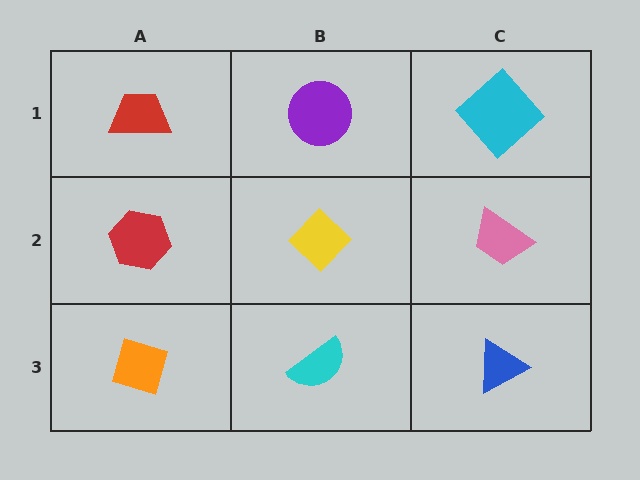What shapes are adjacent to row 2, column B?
A purple circle (row 1, column B), a cyan semicircle (row 3, column B), a red hexagon (row 2, column A), a pink trapezoid (row 2, column C).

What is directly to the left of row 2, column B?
A red hexagon.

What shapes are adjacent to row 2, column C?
A cyan diamond (row 1, column C), a blue triangle (row 3, column C), a yellow diamond (row 2, column B).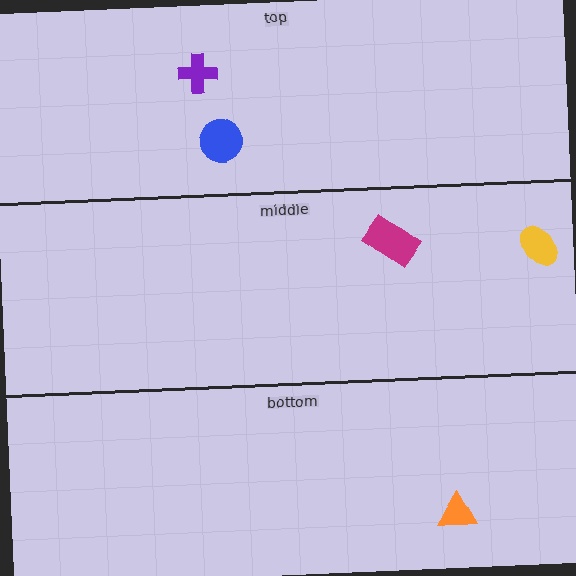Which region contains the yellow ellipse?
The middle region.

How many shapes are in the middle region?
2.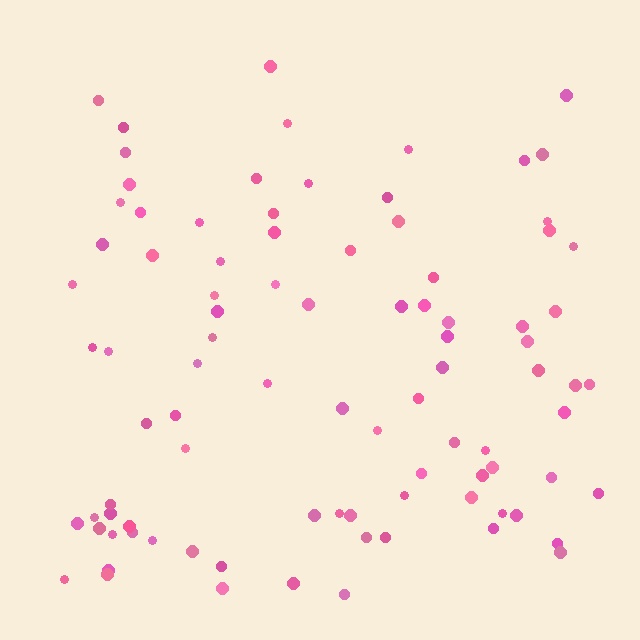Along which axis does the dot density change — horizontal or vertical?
Vertical.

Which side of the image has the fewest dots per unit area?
The top.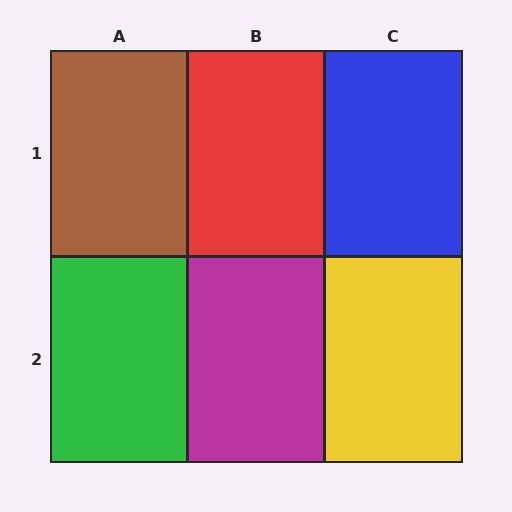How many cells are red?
1 cell is red.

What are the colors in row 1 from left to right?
Brown, red, blue.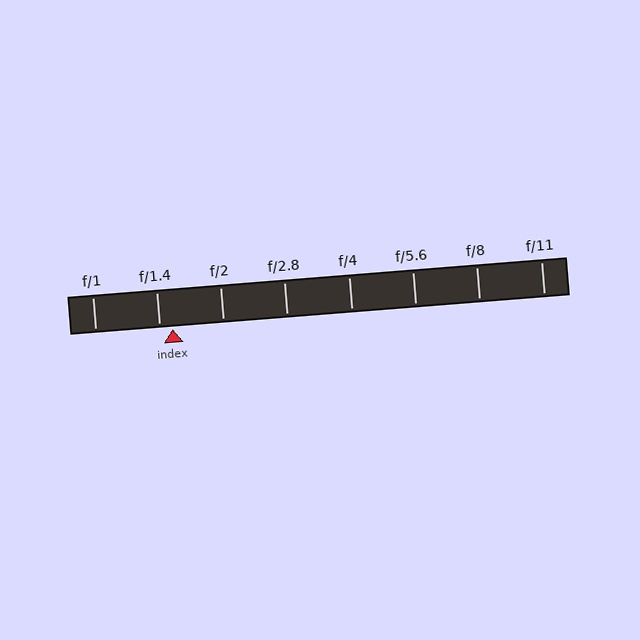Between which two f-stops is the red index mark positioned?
The index mark is between f/1.4 and f/2.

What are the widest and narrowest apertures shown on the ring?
The widest aperture shown is f/1 and the narrowest is f/11.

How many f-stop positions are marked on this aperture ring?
There are 8 f-stop positions marked.